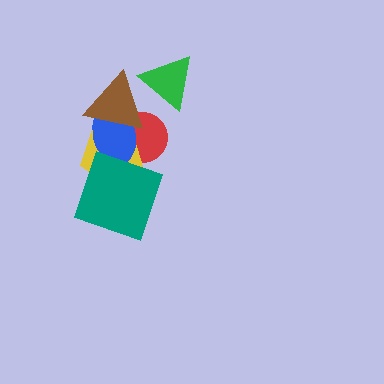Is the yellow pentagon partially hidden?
Yes, it is partially covered by another shape.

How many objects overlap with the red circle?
4 objects overlap with the red circle.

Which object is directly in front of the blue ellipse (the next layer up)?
The teal diamond is directly in front of the blue ellipse.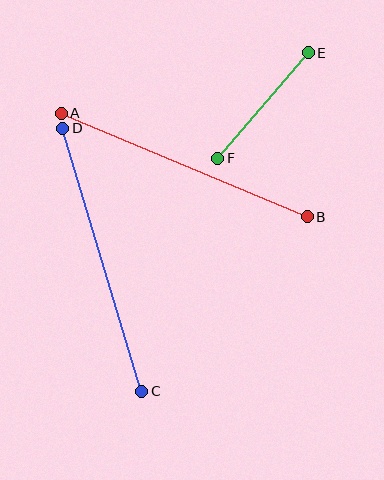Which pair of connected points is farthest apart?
Points C and D are farthest apart.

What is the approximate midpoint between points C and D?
The midpoint is at approximately (102, 260) pixels.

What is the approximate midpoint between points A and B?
The midpoint is at approximately (184, 165) pixels.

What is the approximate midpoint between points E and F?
The midpoint is at approximately (263, 105) pixels.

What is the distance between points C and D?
The distance is approximately 274 pixels.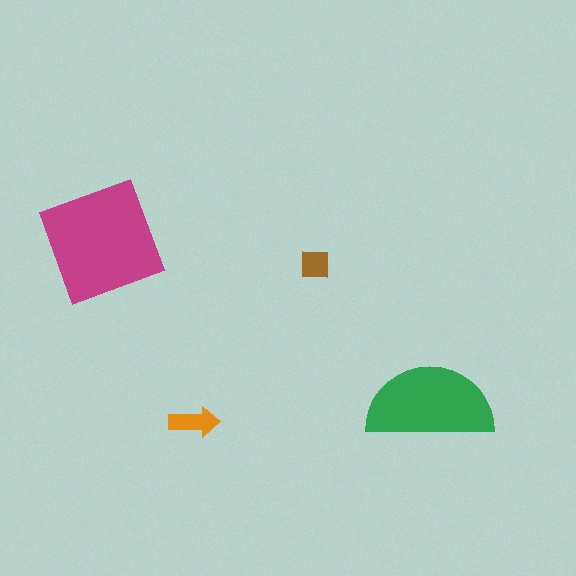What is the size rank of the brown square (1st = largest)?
4th.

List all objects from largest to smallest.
The magenta square, the green semicircle, the orange arrow, the brown square.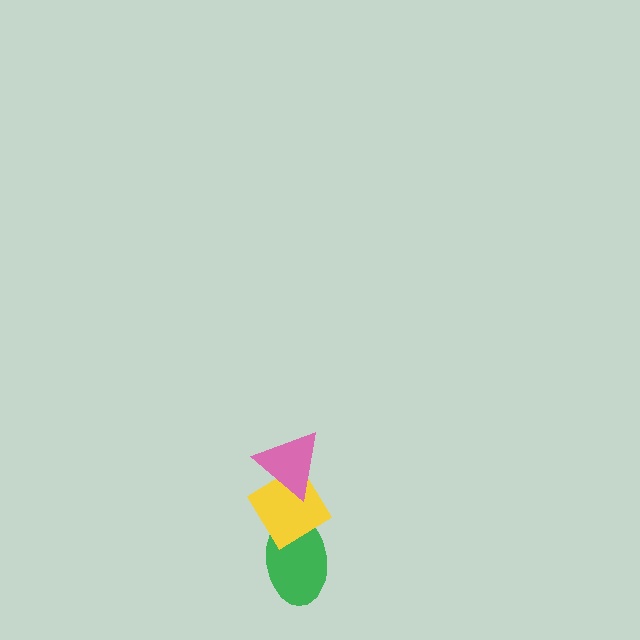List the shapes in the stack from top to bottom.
From top to bottom: the pink triangle, the yellow diamond, the green ellipse.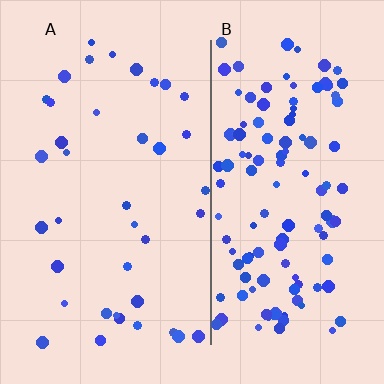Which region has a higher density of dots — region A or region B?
B (the right).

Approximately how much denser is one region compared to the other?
Approximately 3.2× — region B over region A.